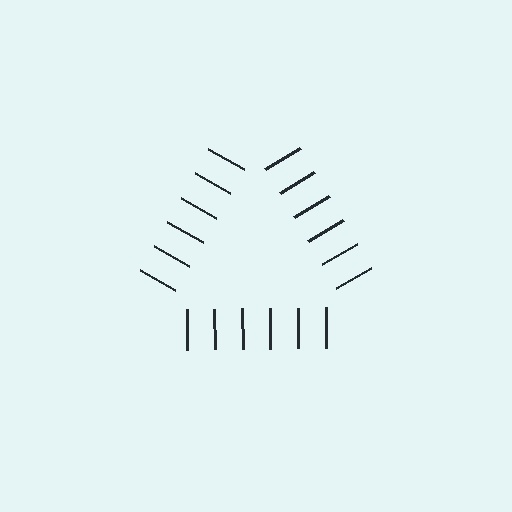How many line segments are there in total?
18 — 6 along each of the 3 edges.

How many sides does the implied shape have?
3 sides — the line-ends trace a triangle.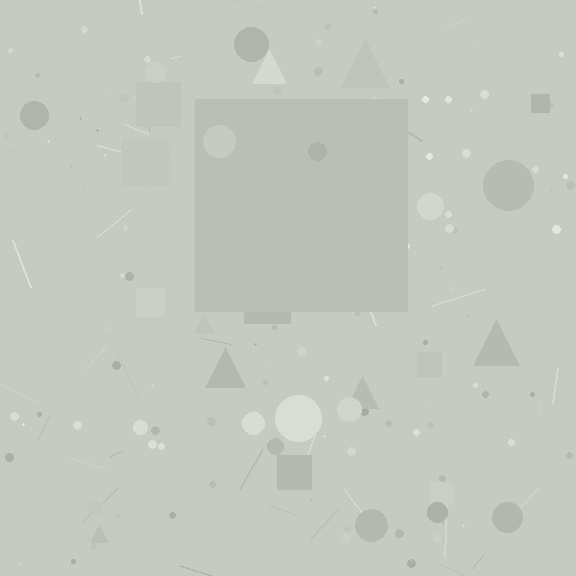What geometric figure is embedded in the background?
A square is embedded in the background.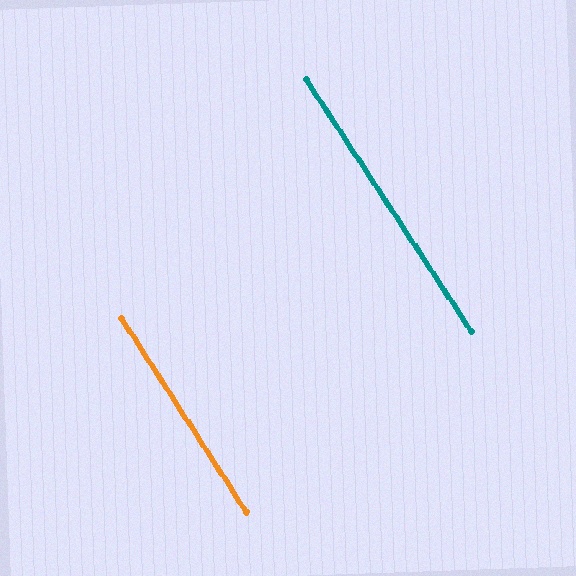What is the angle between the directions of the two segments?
Approximately 0 degrees.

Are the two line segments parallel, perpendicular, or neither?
Parallel — their directions differ by only 0.4°.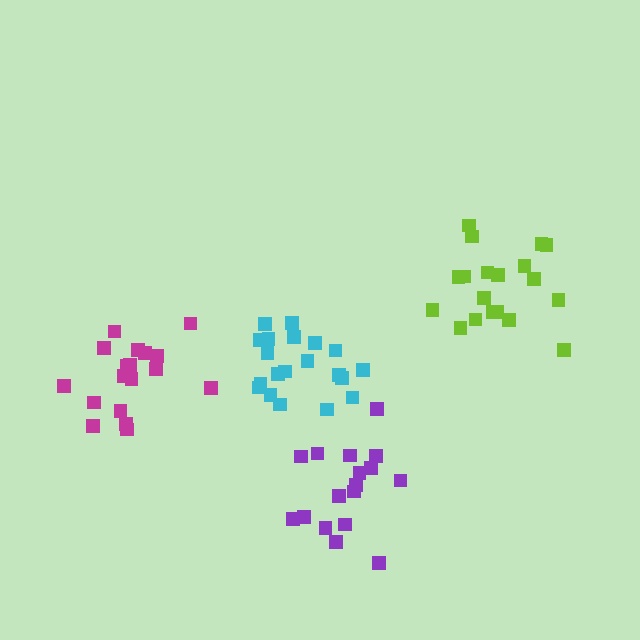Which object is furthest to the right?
The lime cluster is rightmost.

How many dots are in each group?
Group 1: 19 dots, Group 2: 17 dots, Group 3: 20 dots, Group 4: 19 dots (75 total).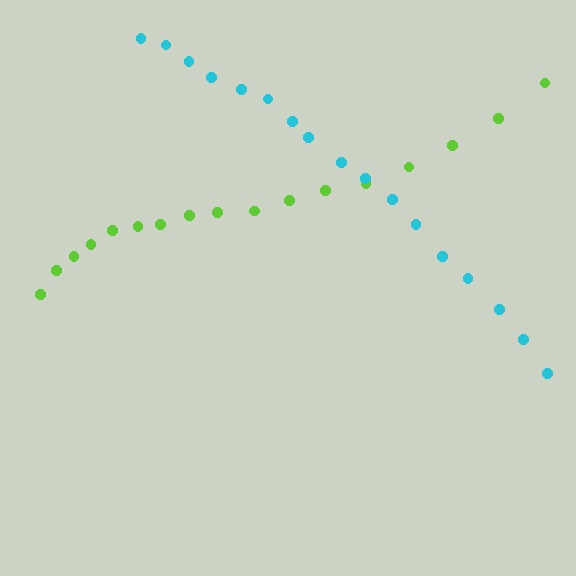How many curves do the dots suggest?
There are 2 distinct paths.